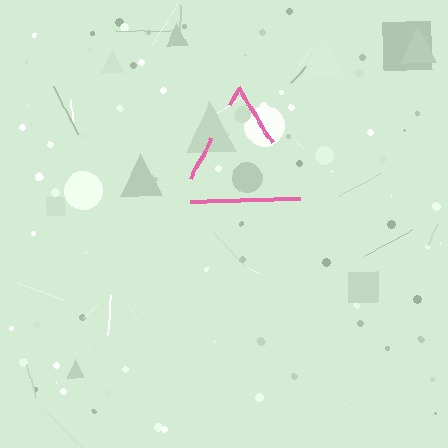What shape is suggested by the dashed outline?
The dashed outline suggests a triangle.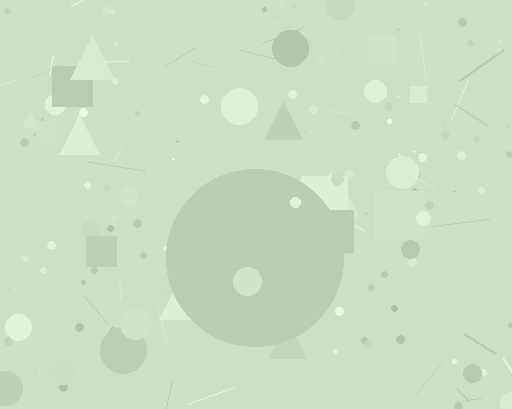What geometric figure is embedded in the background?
A circle is embedded in the background.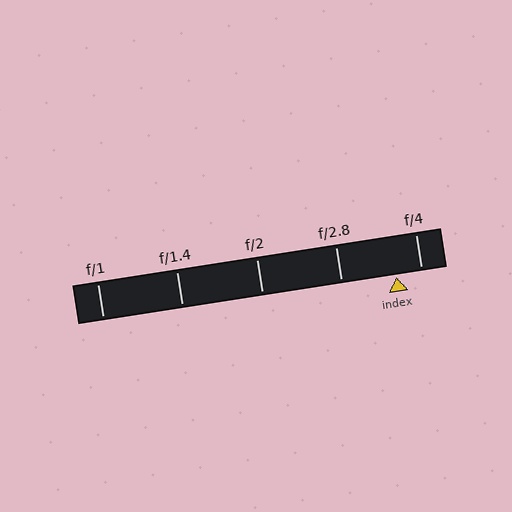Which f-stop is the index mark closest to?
The index mark is closest to f/4.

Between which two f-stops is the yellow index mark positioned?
The index mark is between f/2.8 and f/4.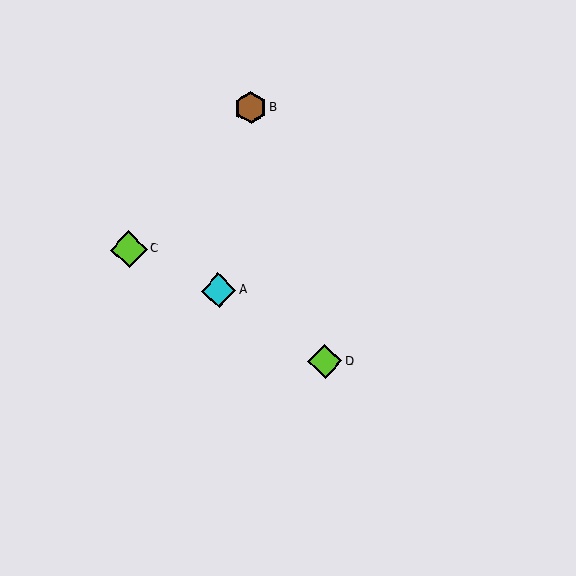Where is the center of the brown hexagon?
The center of the brown hexagon is at (250, 108).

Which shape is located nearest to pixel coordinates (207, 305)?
The cyan diamond (labeled A) at (219, 290) is nearest to that location.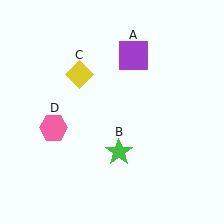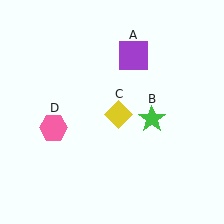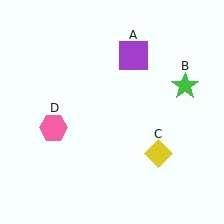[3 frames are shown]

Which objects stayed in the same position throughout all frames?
Purple square (object A) and pink hexagon (object D) remained stationary.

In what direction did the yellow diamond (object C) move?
The yellow diamond (object C) moved down and to the right.